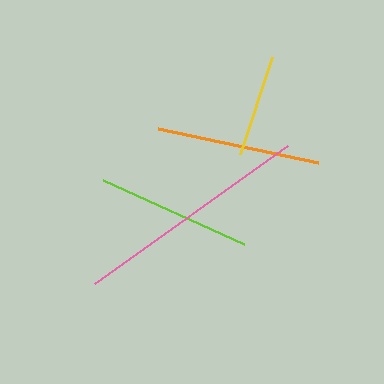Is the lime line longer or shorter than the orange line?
The orange line is longer than the lime line.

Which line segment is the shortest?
The yellow line is the shortest at approximately 102 pixels.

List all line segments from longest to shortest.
From longest to shortest: pink, orange, lime, yellow.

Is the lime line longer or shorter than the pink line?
The pink line is longer than the lime line.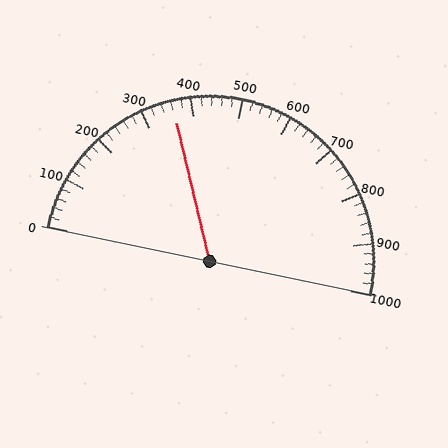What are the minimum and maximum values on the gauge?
The gauge ranges from 0 to 1000.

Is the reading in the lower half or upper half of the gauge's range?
The reading is in the lower half of the range (0 to 1000).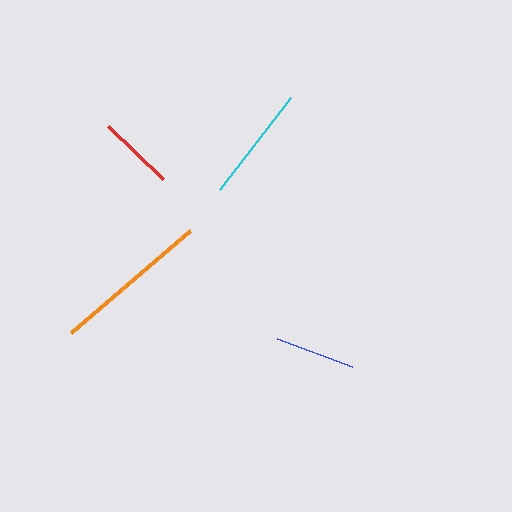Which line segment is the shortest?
The red line is the shortest at approximately 77 pixels.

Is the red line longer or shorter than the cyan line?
The cyan line is longer than the red line.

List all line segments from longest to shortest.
From longest to shortest: orange, cyan, blue, red.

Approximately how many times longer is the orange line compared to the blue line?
The orange line is approximately 2.0 times the length of the blue line.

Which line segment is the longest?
The orange line is the longest at approximately 157 pixels.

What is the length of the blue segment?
The blue segment is approximately 80 pixels long.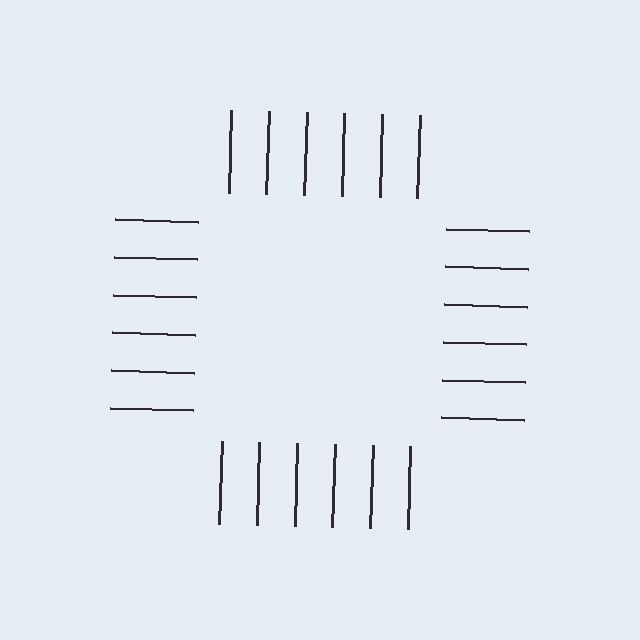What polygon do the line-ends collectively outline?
An illusory square — the line segments terminate on its edges but no continuous stroke is drawn.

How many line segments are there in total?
24 — 6 along each of the 4 edges.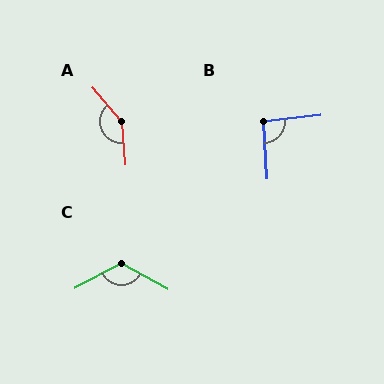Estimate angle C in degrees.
Approximately 124 degrees.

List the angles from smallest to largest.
B (94°), C (124°), A (144°).